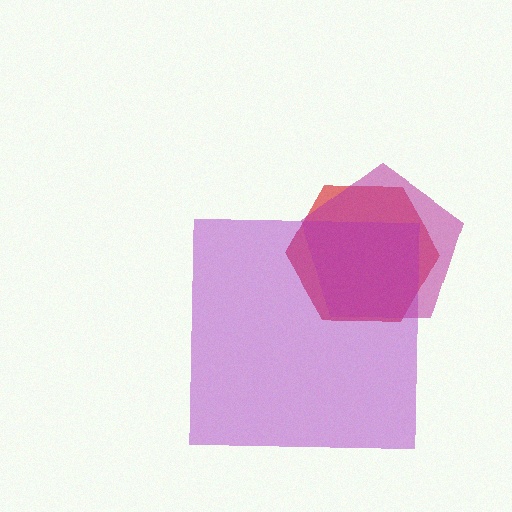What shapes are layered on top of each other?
The layered shapes are: a red hexagon, a purple square, a magenta pentagon.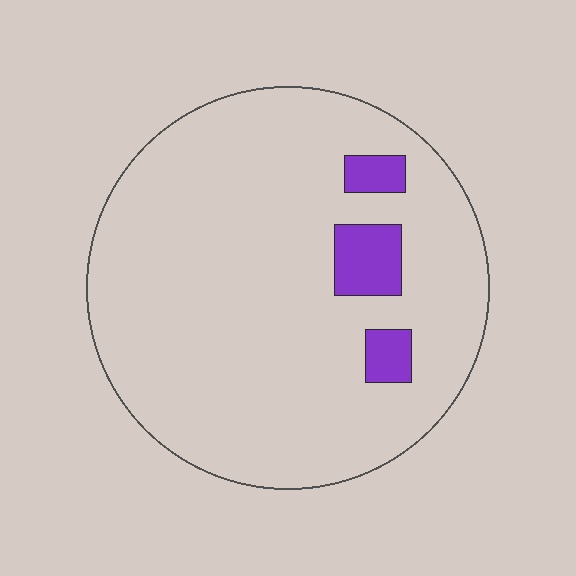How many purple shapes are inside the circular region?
3.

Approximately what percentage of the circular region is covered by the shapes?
Approximately 10%.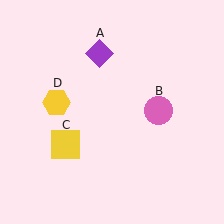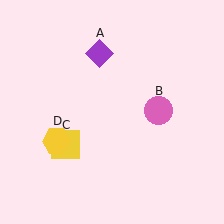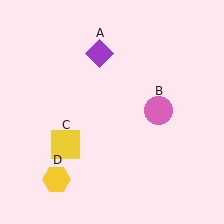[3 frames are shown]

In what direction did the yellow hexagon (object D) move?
The yellow hexagon (object D) moved down.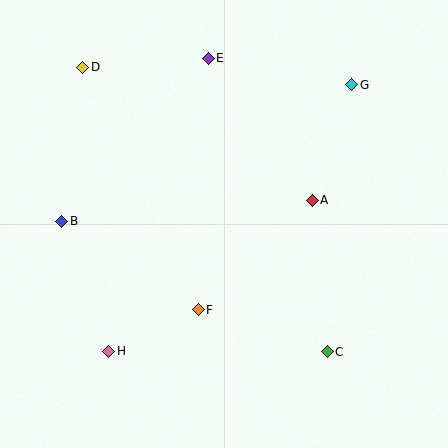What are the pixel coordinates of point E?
Point E is at (208, 58).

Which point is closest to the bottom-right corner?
Point C is closest to the bottom-right corner.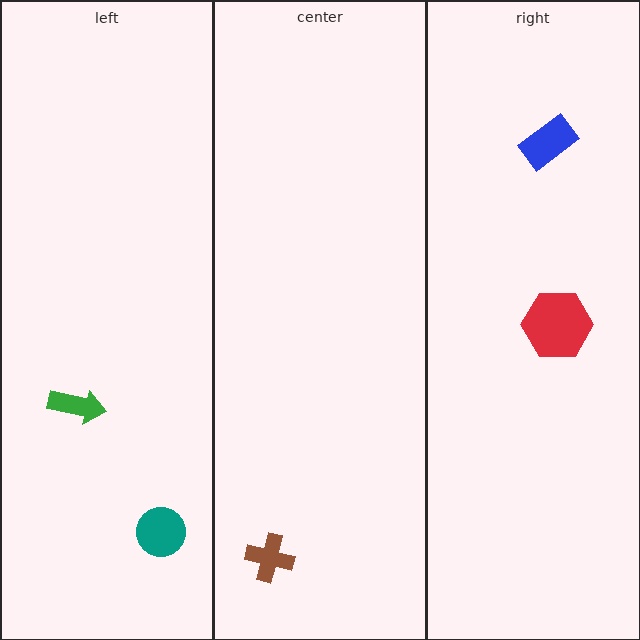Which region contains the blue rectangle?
The right region.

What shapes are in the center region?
The brown cross.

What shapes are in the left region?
The teal circle, the green arrow.